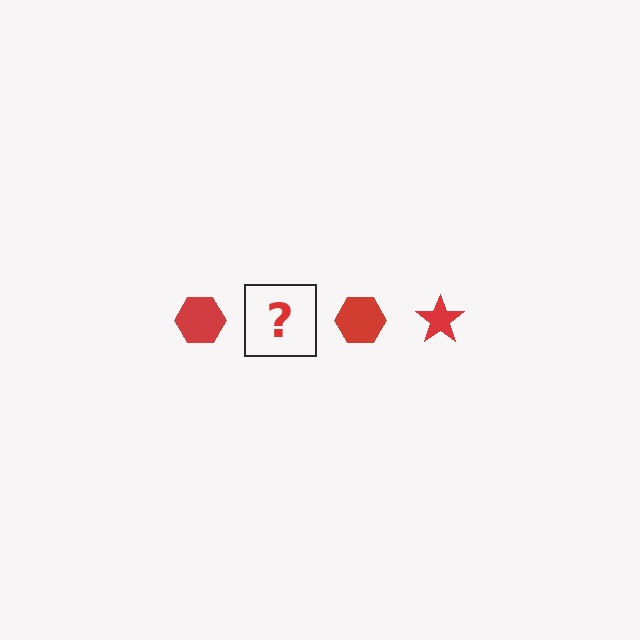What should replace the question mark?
The question mark should be replaced with a red star.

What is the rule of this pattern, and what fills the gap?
The rule is that the pattern cycles through hexagon, star shapes in red. The gap should be filled with a red star.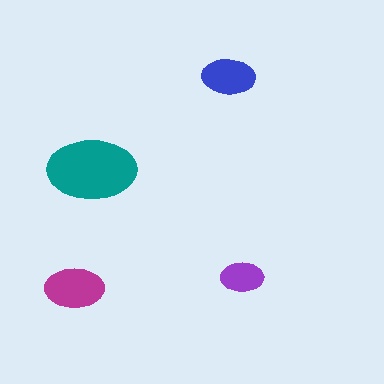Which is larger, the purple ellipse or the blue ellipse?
The blue one.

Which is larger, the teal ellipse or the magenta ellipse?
The teal one.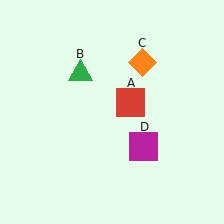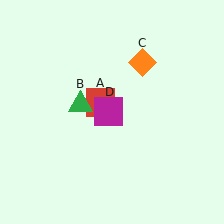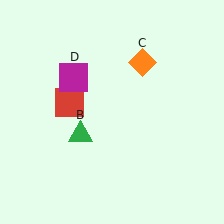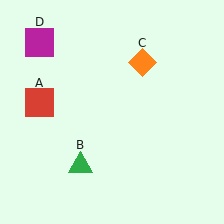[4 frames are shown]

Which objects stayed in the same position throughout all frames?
Orange diamond (object C) remained stationary.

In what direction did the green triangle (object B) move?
The green triangle (object B) moved down.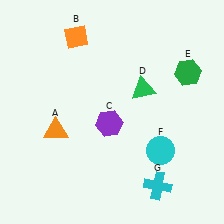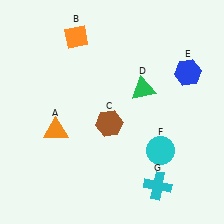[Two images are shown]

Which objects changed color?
C changed from purple to brown. E changed from green to blue.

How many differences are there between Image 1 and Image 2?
There are 2 differences between the two images.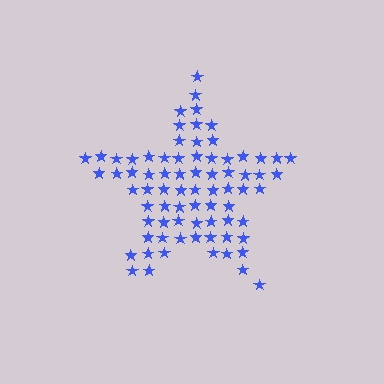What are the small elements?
The small elements are stars.